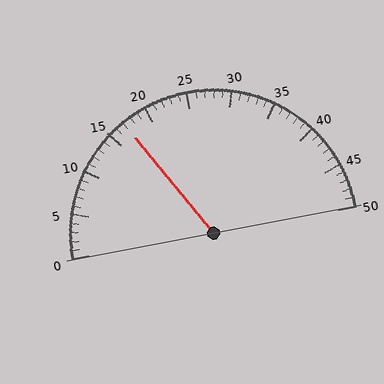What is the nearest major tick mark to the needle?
The nearest major tick mark is 15.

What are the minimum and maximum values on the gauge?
The gauge ranges from 0 to 50.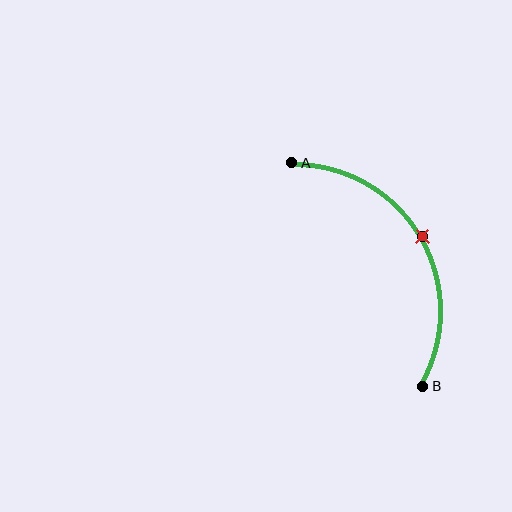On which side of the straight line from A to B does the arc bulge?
The arc bulges to the right of the straight line connecting A and B.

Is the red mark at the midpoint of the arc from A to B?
Yes. The red mark lies on the arc at equal arc-length from both A and B — it is the arc midpoint.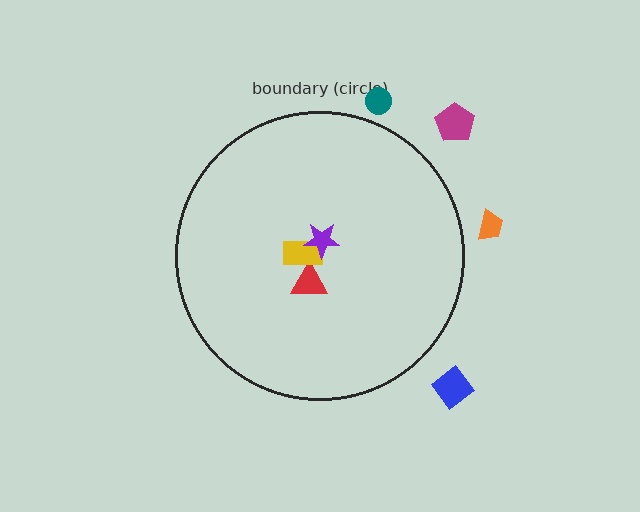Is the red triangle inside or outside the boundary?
Inside.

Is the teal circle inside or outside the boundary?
Outside.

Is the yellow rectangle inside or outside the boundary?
Inside.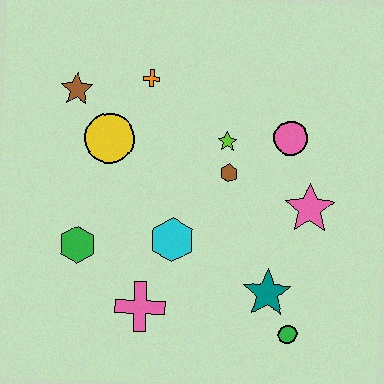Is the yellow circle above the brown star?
No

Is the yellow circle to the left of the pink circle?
Yes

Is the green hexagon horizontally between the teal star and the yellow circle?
No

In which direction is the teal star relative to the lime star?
The teal star is below the lime star.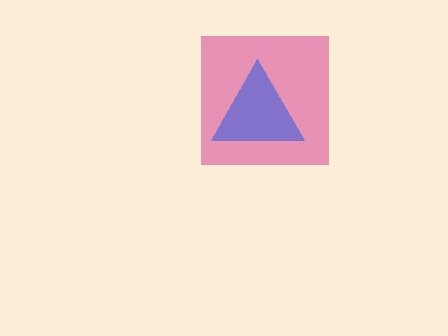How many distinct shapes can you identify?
There are 2 distinct shapes: a pink square, a blue triangle.